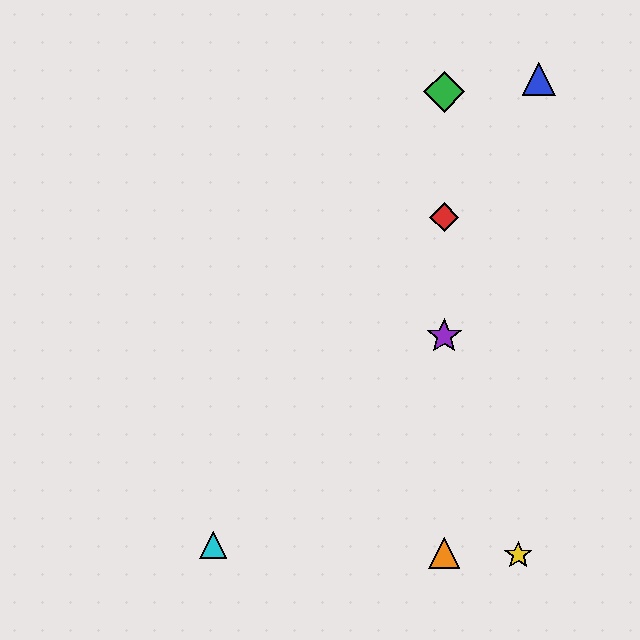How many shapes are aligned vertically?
4 shapes (the red diamond, the green diamond, the purple star, the orange triangle) are aligned vertically.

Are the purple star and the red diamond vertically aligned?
Yes, both are at x≈444.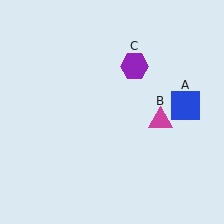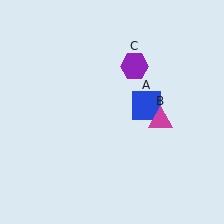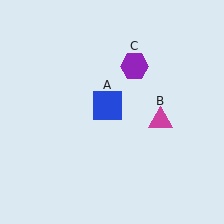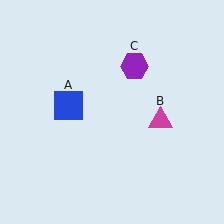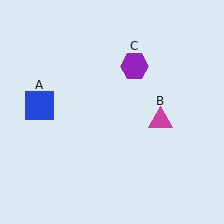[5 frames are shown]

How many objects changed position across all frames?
1 object changed position: blue square (object A).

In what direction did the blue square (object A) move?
The blue square (object A) moved left.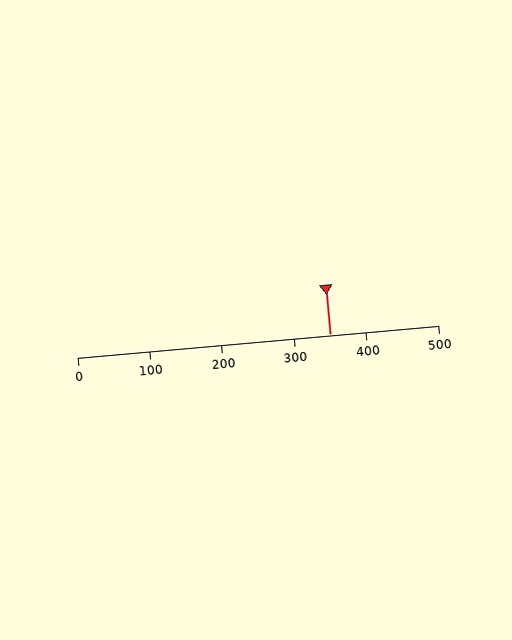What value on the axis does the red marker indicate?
The marker indicates approximately 350.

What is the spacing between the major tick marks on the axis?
The major ticks are spaced 100 apart.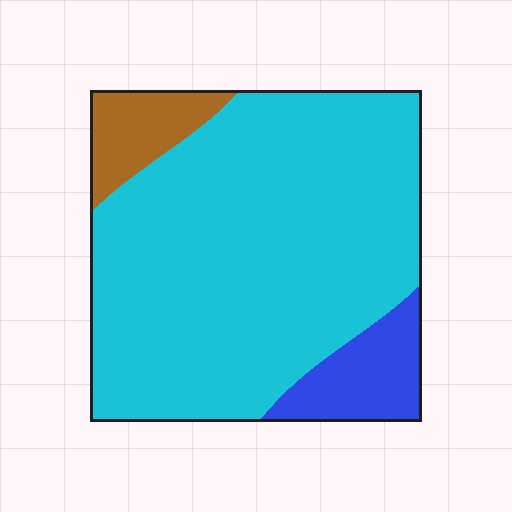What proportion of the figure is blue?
Blue covers around 10% of the figure.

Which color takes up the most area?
Cyan, at roughly 80%.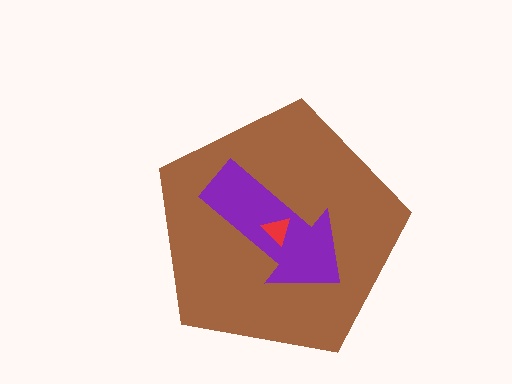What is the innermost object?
The red triangle.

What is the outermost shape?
The brown pentagon.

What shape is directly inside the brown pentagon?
The purple arrow.